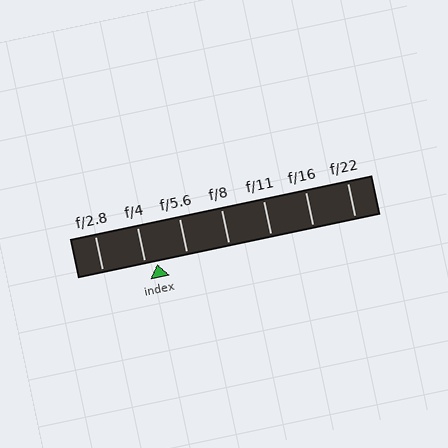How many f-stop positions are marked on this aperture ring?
There are 7 f-stop positions marked.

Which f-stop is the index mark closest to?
The index mark is closest to f/4.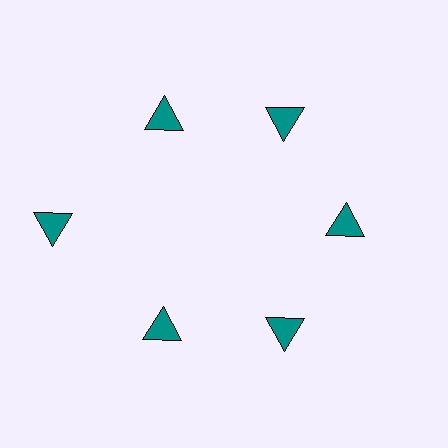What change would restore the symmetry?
The symmetry would be restored by moving it inward, back onto the ring so that all 6 triangles sit at equal angles and equal distance from the center.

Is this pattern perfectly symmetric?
No. The 6 teal triangles are arranged in a ring, but one element near the 9 o'clock position is pushed outward from the center, breaking the 6-fold rotational symmetry.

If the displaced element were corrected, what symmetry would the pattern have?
It would have 6-fold rotational symmetry — the pattern would map onto itself every 60 degrees.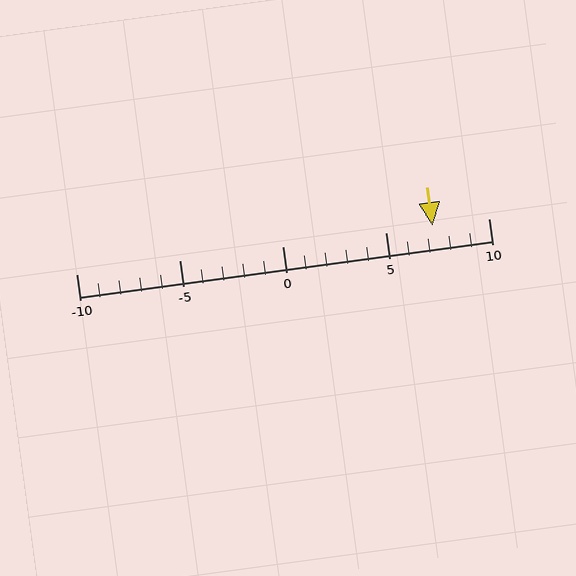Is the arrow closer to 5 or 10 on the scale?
The arrow is closer to 5.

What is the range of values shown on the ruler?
The ruler shows values from -10 to 10.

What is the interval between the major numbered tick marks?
The major tick marks are spaced 5 units apart.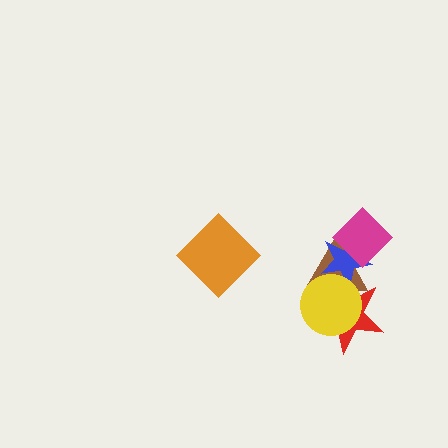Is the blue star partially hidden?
Yes, it is partially covered by another shape.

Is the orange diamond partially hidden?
No, no other shape covers it.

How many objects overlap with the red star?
3 objects overlap with the red star.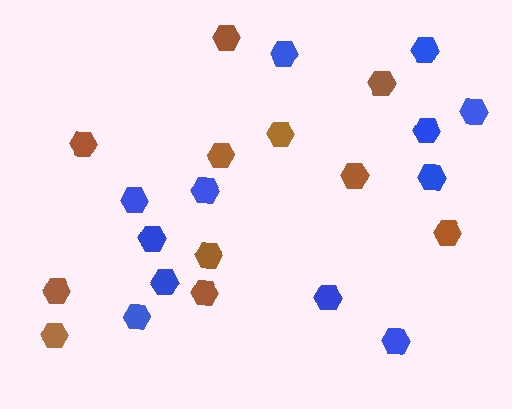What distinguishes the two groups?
There are 2 groups: one group of brown hexagons (11) and one group of blue hexagons (12).